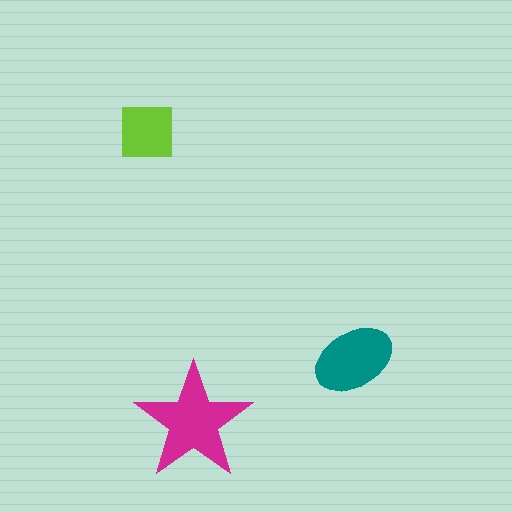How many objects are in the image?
There are 3 objects in the image.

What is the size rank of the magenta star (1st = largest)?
1st.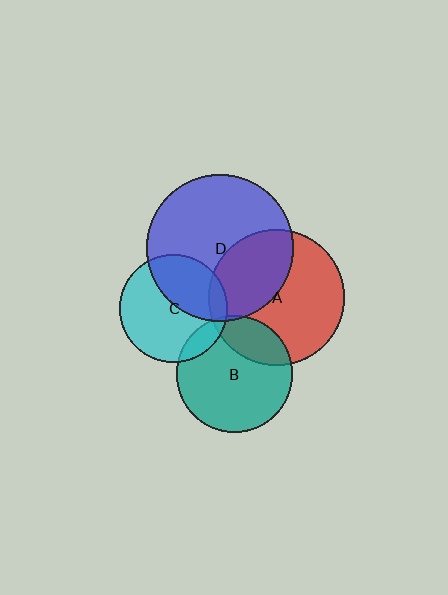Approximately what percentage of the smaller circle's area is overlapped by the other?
Approximately 25%.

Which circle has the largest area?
Circle D (blue).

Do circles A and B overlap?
Yes.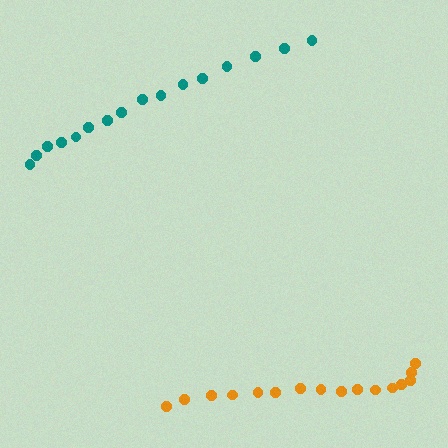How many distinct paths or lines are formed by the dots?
There are 2 distinct paths.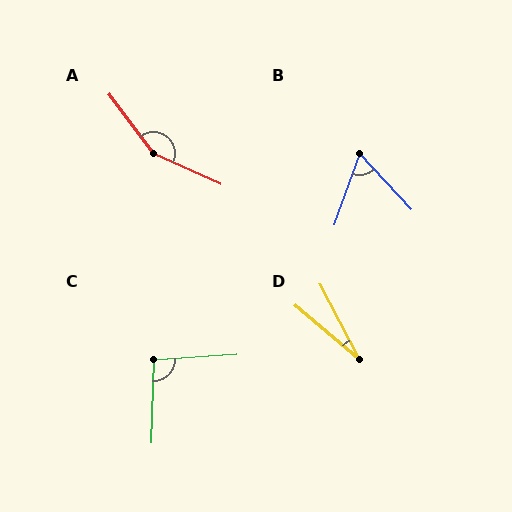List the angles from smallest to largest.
D (22°), B (62°), C (96°), A (151°).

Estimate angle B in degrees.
Approximately 62 degrees.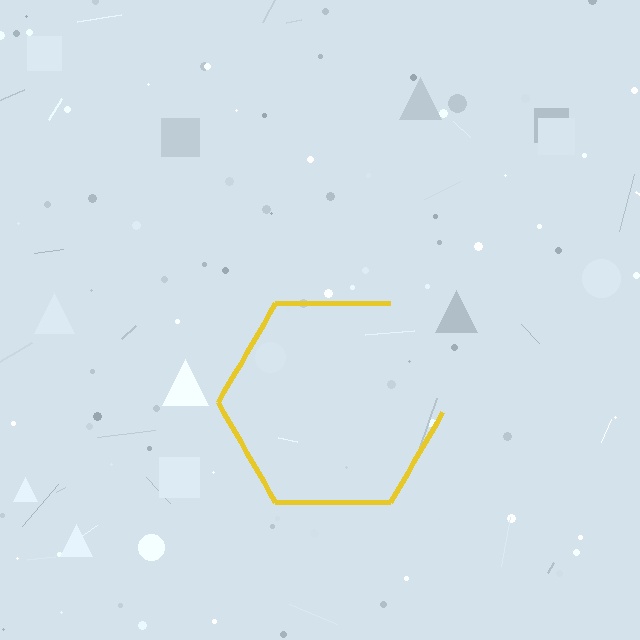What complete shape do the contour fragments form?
The contour fragments form a hexagon.